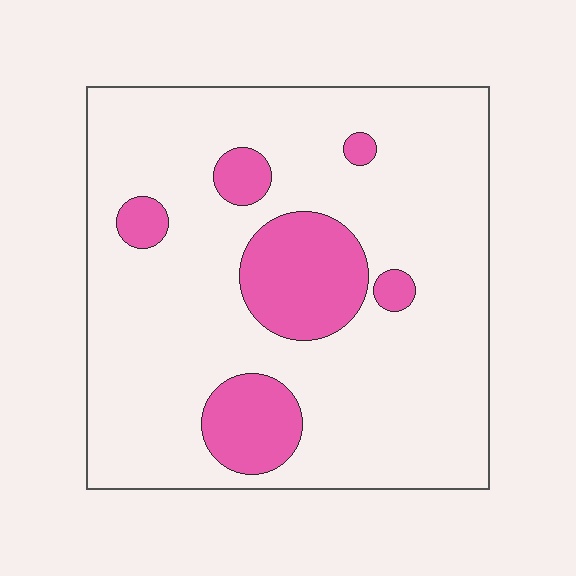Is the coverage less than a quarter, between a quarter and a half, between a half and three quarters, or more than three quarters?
Less than a quarter.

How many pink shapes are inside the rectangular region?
6.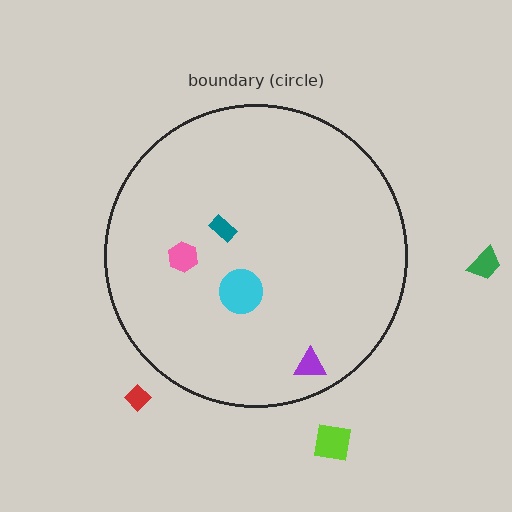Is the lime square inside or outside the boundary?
Outside.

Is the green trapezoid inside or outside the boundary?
Outside.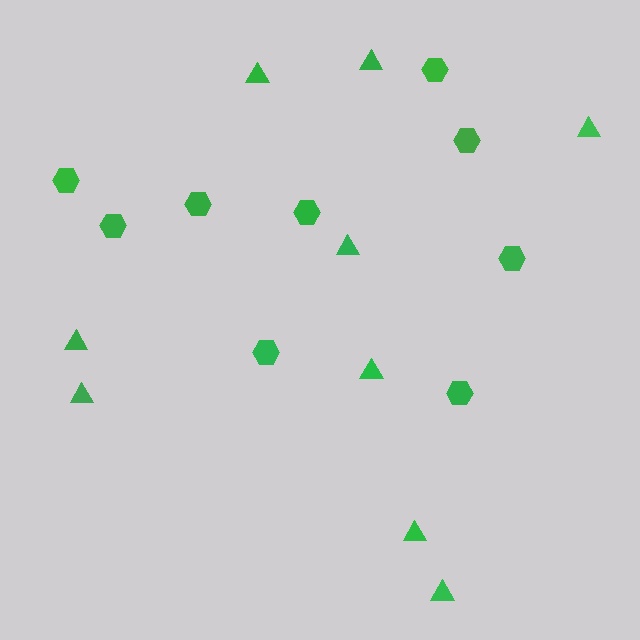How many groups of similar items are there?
There are 2 groups: one group of triangles (9) and one group of hexagons (9).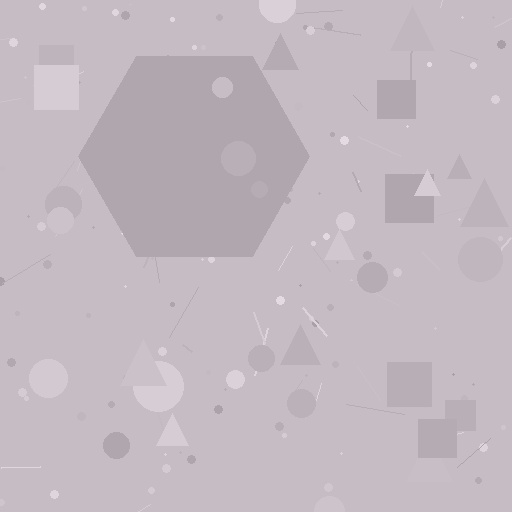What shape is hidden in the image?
A hexagon is hidden in the image.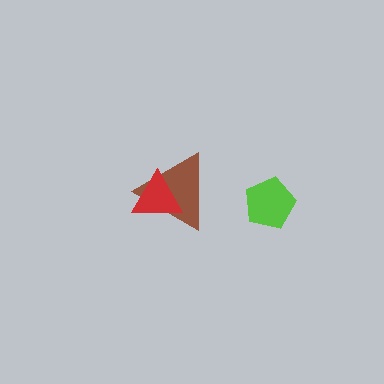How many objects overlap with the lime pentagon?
0 objects overlap with the lime pentagon.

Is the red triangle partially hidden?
No, no other shape covers it.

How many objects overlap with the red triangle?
1 object overlaps with the red triangle.